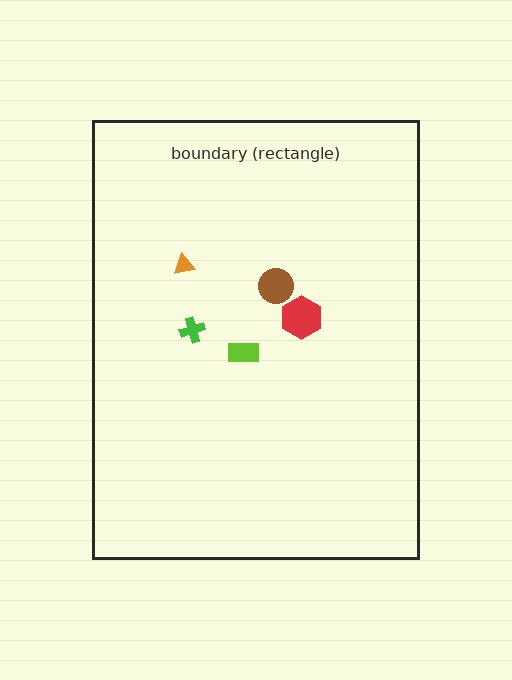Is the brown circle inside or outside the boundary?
Inside.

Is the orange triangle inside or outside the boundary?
Inside.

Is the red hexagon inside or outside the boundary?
Inside.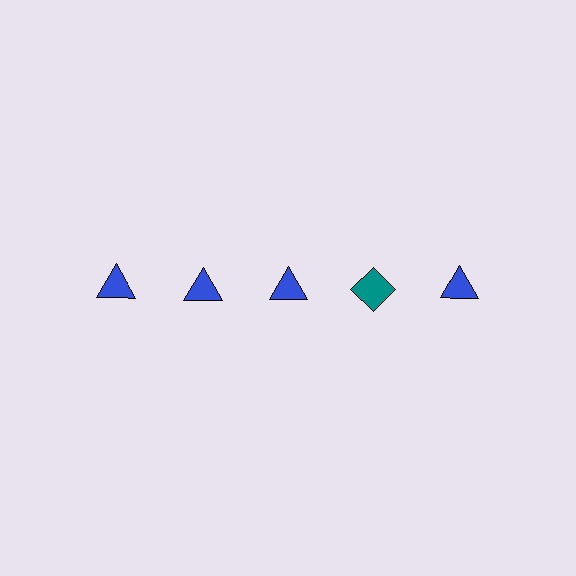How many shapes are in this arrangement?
There are 5 shapes arranged in a grid pattern.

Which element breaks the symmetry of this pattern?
The teal diamond in the top row, second from right column breaks the symmetry. All other shapes are blue triangles.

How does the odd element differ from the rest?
It differs in both color (teal instead of blue) and shape (diamond instead of triangle).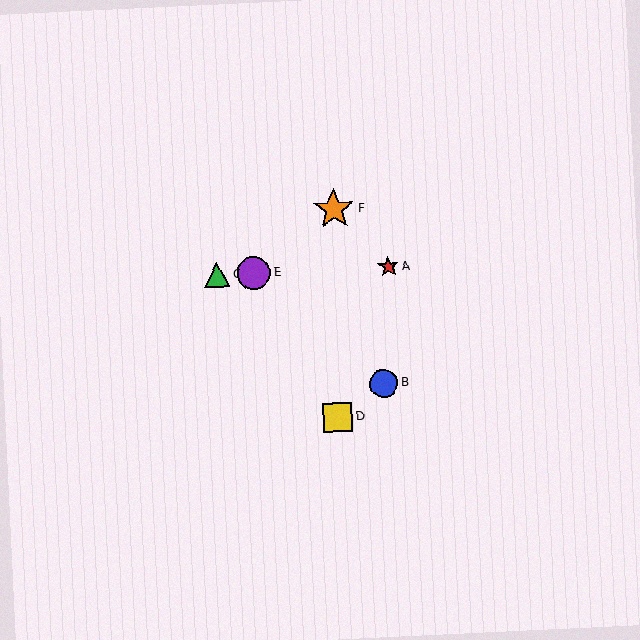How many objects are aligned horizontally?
3 objects (A, C, E) are aligned horizontally.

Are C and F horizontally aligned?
No, C is at y≈275 and F is at y≈209.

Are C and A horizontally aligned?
Yes, both are at y≈275.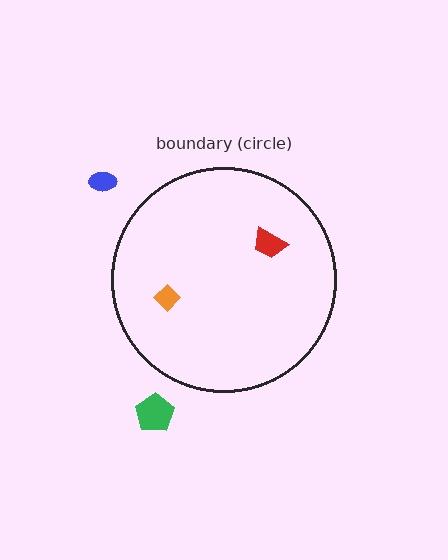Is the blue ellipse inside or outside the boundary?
Outside.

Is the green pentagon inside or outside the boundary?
Outside.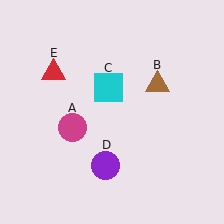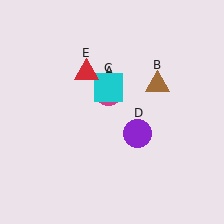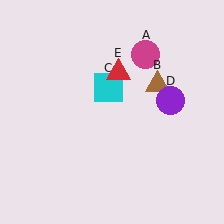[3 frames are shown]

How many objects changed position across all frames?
3 objects changed position: magenta circle (object A), purple circle (object D), red triangle (object E).